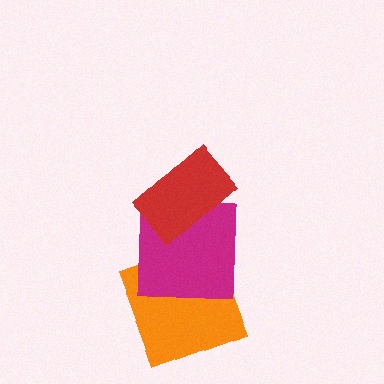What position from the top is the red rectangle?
The red rectangle is 1st from the top.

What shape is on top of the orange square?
The magenta square is on top of the orange square.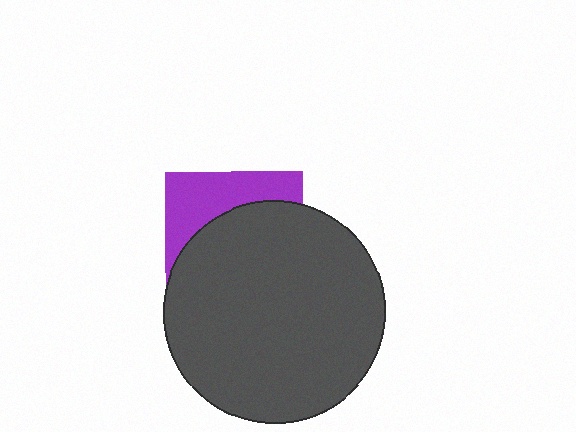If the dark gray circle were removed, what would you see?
You would see the complete purple square.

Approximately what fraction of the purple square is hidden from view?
Roughly 67% of the purple square is hidden behind the dark gray circle.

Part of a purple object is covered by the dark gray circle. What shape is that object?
It is a square.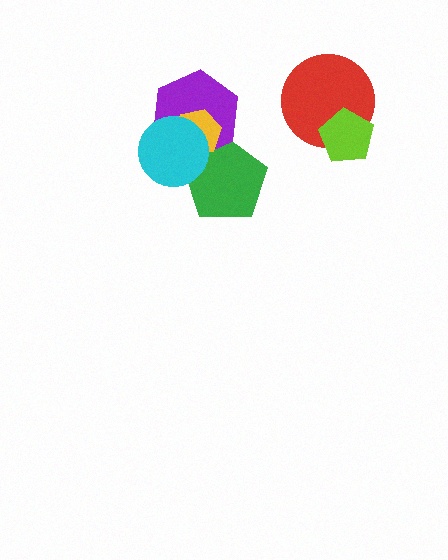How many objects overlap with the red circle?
1 object overlaps with the red circle.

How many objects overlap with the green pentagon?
3 objects overlap with the green pentagon.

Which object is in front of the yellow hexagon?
The cyan circle is in front of the yellow hexagon.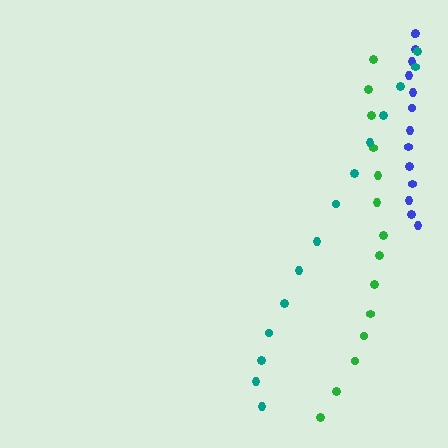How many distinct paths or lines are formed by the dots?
There are 3 distinct paths.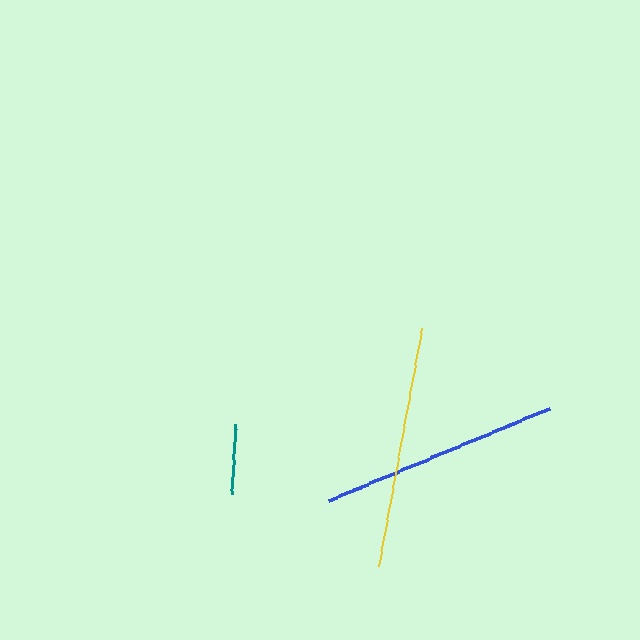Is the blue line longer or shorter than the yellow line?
The yellow line is longer than the blue line.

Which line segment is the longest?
The yellow line is the longest at approximately 243 pixels.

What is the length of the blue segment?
The blue segment is approximately 240 pixels long.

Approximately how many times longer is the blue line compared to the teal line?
The blue line is approximately 3.4 times the length of the teal line.